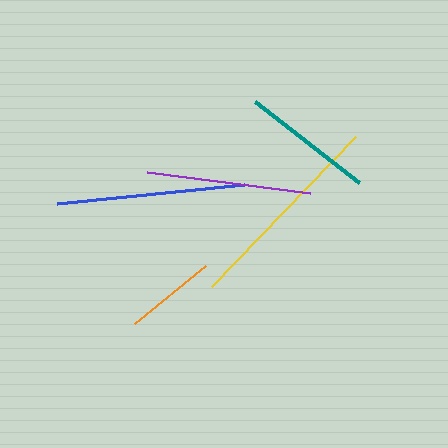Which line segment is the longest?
The yellow line is the longest at approximately 208 pixels.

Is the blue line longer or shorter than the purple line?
The blue line is longer than the purple line.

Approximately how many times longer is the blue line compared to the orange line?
The blue line is approximately 2.0 times the length of the orange line.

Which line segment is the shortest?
The orange line is the shortest at approximately 92 pixels.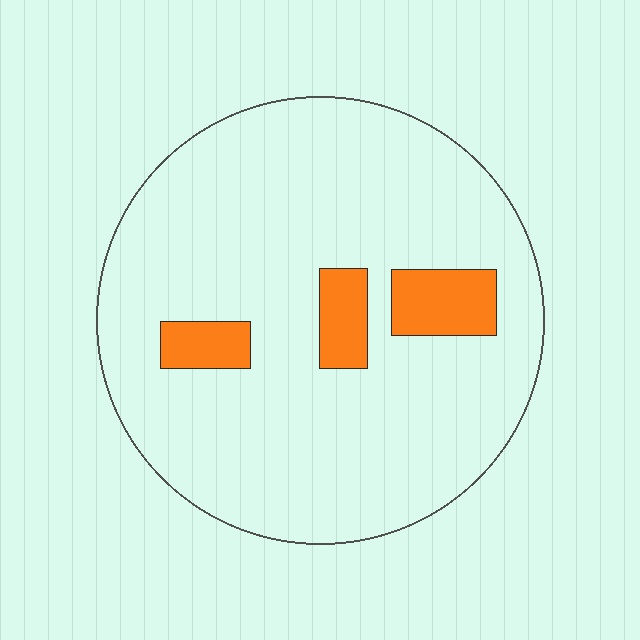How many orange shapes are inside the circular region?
3.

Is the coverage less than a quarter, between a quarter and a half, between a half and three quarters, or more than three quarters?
Less than a quarter.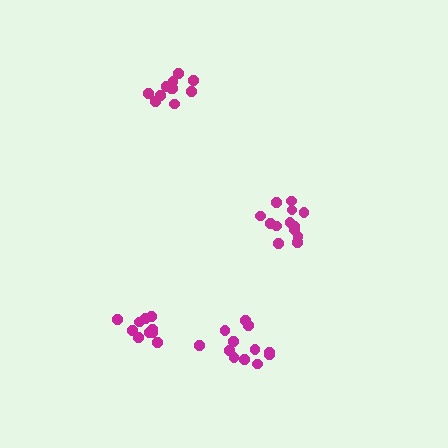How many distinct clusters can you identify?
There are 4 distinct clusters.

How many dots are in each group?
Group 1: 12 dots, Group 2: 13 dots, Group 3: 12 dots, Group 4: 10 dots (47 total).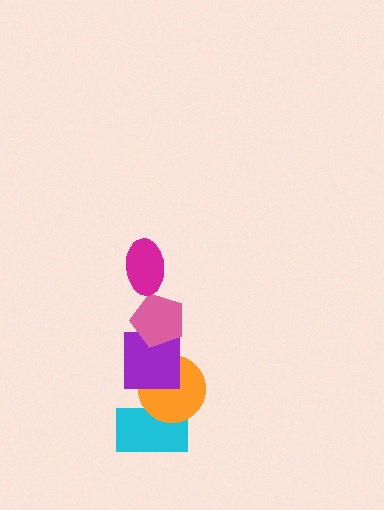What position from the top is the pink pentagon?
The pink pentagon is 2nd from the top.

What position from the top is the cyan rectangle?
The cyan rectangle is 5th from the top.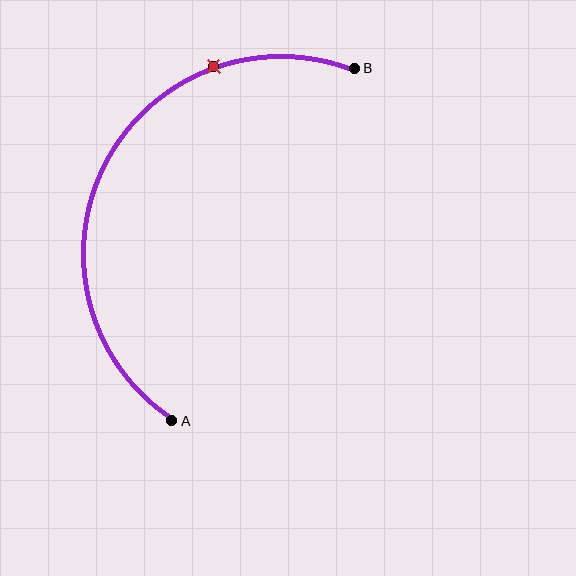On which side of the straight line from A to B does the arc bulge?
The arc bulges to the left of the straight line connecting A and B.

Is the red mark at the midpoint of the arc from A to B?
No. The red mark lies on the arc but is closer to endpoint B. The arc midpoint would be at the point on the curve equidistant along the arc from both A and B.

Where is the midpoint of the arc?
The arc midpoint is the point on the curve farthest from the straight line joining A and B. It sits to the left of that line.